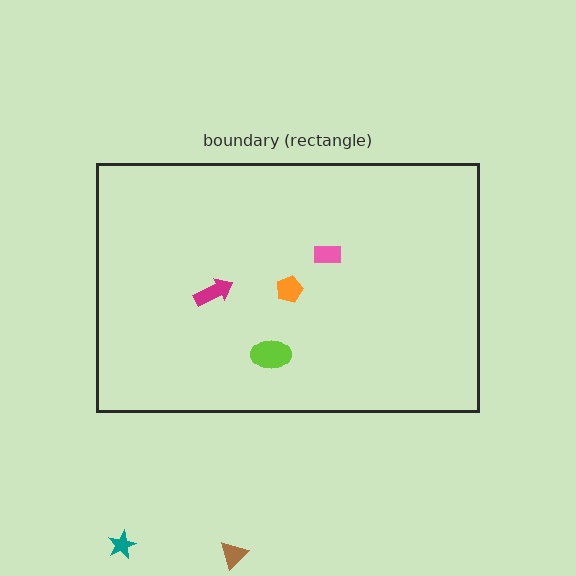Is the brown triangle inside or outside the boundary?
Outside.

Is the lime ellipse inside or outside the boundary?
Inside.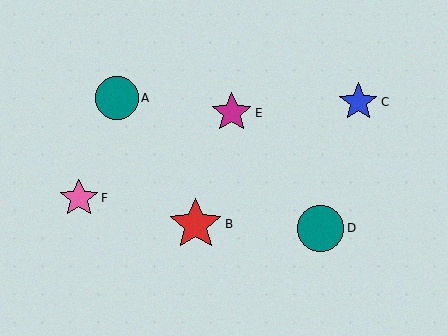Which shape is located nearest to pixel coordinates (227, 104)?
The magenta star (labeled E) at (232, 113) is nearest to that location.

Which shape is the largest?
The red star (labeled B) is the largest.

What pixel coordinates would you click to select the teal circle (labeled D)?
Click at (321, 228) to select the teal circle D.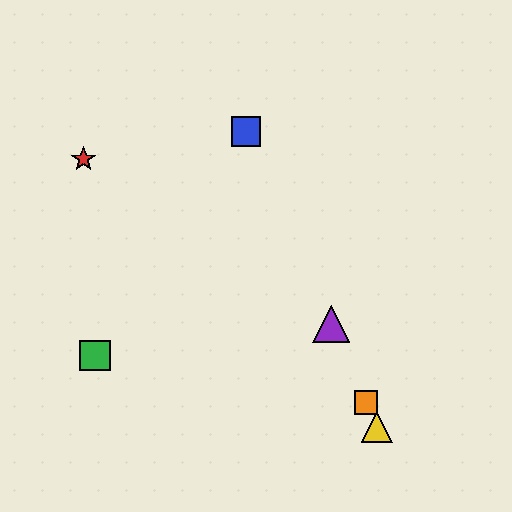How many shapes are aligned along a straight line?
4 shapes (the blue square, the yellow triangle, the purple triangle, the orange square) are aligned along a straight line.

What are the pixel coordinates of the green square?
The green square is at (95, 356).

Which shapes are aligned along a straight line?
The blue square, the yellow triangle, the purple triangle, the orange square are aligned along a straight line.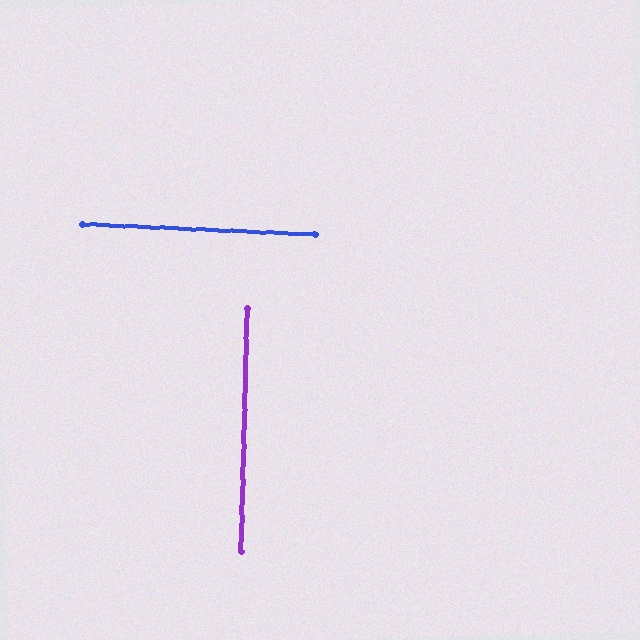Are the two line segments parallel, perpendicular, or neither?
Perpendicular — they meet at approximately 89°.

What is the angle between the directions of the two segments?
Approximately 89 degrees.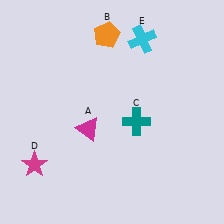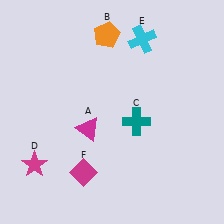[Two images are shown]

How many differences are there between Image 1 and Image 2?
There is 1 difference between the two images.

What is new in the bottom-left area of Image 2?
A magenta diamond (F) was added in the bottom-left area of Image 2.